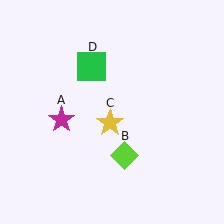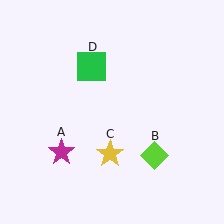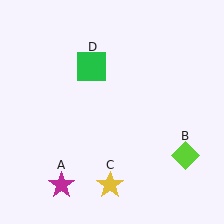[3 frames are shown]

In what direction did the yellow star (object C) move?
The yellow star (object C) moved down.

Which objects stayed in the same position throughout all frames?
Green square (object D) remained stationary.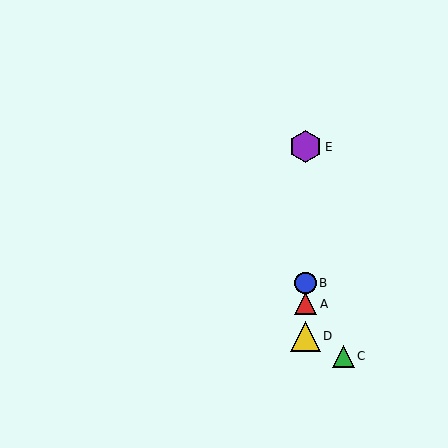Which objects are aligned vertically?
Objects A, B, D, E are aligned vertically.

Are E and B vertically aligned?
Yes, both are at x≈305.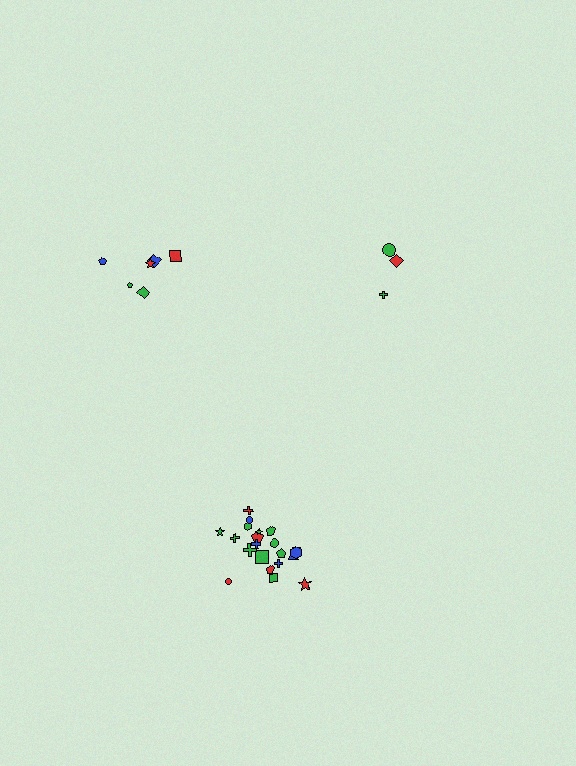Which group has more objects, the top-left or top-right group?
The top-left group.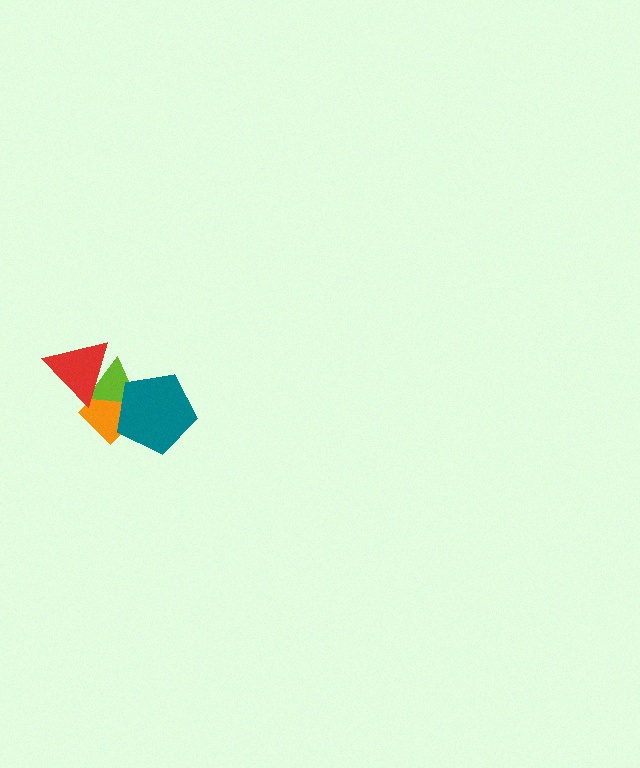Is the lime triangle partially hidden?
Yes, it is partially covered by another shape.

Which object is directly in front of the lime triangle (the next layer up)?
The red triangle is directly in front of the lime triangle.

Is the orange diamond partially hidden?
Yes, it is partially covered by another shape.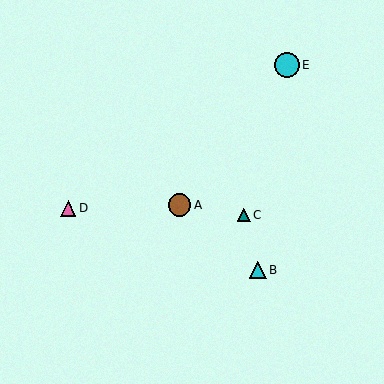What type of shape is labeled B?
Shape B is a cyan triangle.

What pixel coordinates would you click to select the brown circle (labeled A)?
Click at (180, 205) to select the brown circle A.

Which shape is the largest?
The cyan circle (labeled E) is the largest.